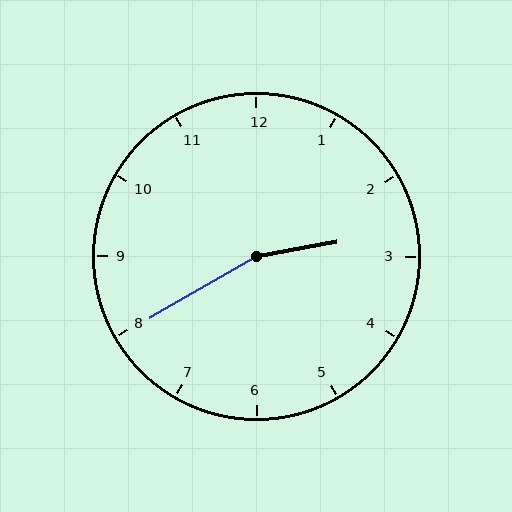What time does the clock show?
2:40.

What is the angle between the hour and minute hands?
Approximately 160 degrees.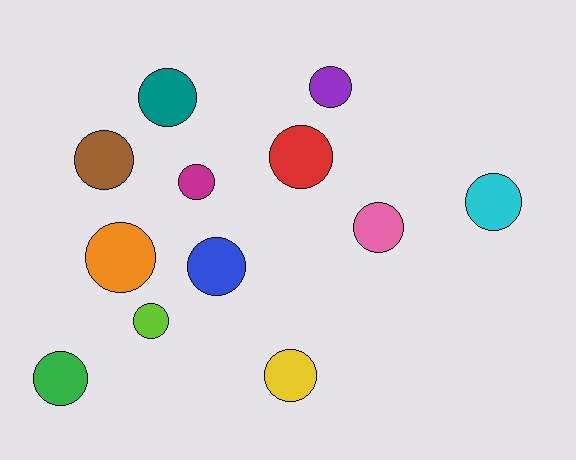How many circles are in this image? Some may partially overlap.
There are 12 circles.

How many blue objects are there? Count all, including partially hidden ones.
There is 1 blue object.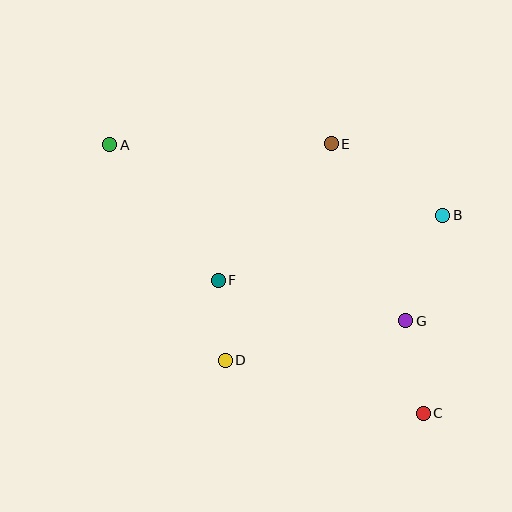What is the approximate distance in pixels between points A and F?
The distance between A and F is approximately 173 pixels.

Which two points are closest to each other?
Points D and F are closest to each other.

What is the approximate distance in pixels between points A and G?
The distance between A and G is approximately 344 pixels.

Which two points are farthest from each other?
Points A and C are farthest from each other.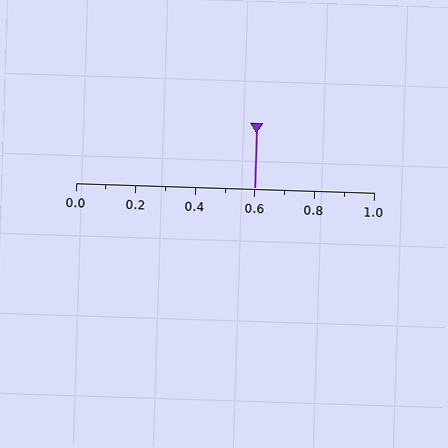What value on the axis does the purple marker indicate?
The marker indicates approximately 0.6.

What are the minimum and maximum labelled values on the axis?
The axis runs from 0.0 to 1.0.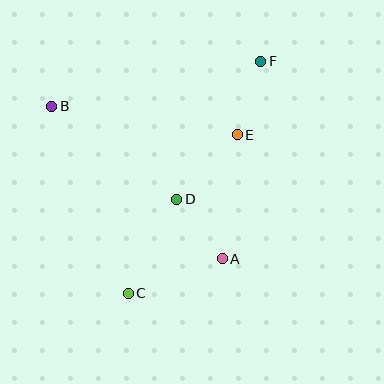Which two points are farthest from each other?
Points C and F are farthest from each other.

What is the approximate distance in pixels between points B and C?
The distance between B and C is approximately 202 pixels.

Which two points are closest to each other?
Points A and D are closest to each other.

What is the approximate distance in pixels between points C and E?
The distance between C and E is approximately 192 pixels.